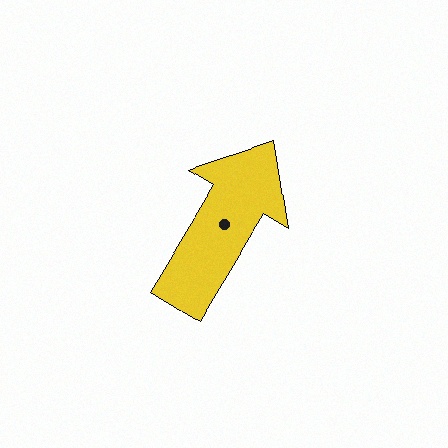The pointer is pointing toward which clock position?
Roughly 1 o'clock.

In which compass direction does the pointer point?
Northeast.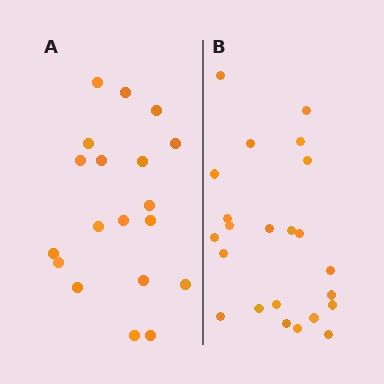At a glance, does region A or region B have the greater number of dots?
Region B (the right region) has more dots.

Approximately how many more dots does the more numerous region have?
Region B has about 4 more dots than region A.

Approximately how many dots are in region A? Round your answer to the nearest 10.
About 20 dots. (The exact count is 19, which rounds to 20.)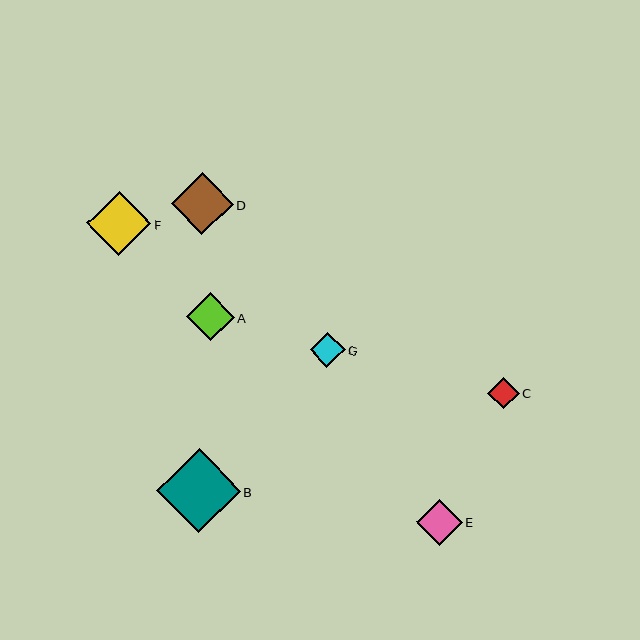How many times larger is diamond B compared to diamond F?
Diamond B is approximately 1.3 times the size of diamond F.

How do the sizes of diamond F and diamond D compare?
Diamond F and diamond D are approximately the same size.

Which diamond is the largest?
Diamond B is the largest with a size of approximately 84 pixels.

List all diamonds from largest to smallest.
From largest to smallest: B, F, D, A, E, G, C.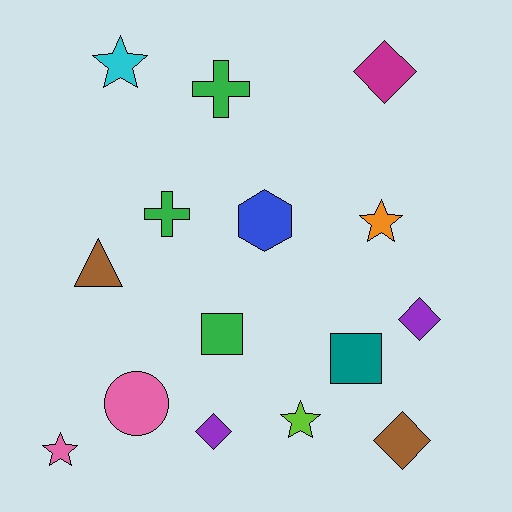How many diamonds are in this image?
There are 4 diamonds.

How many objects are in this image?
There are 15 objects.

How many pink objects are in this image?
There are 2 pink objects.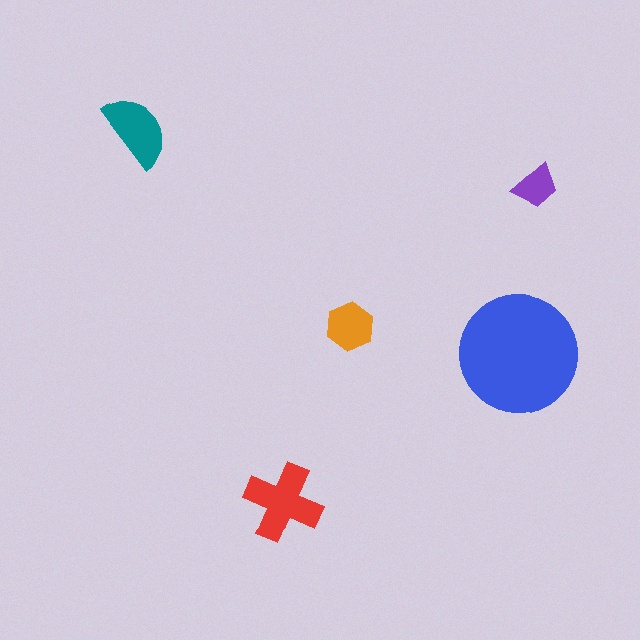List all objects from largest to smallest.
The blue circle, the red cross, the teal semicircle, the orange hexagon, the purple trapezoid.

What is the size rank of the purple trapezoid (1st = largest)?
5th.